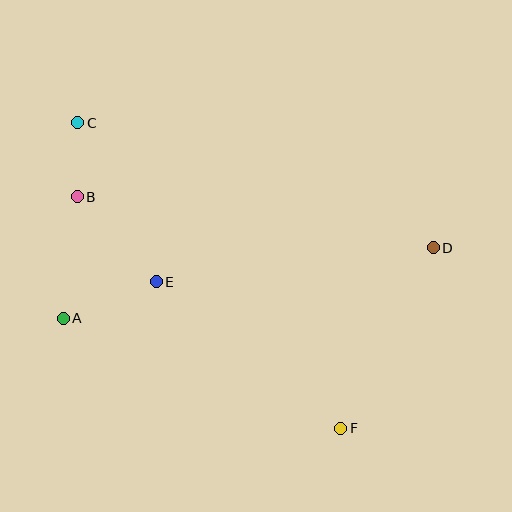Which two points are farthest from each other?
Points C and F are farthest from each other.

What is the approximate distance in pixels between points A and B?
The distance between A and B is approximately 122 pixels.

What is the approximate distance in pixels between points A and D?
The distance between A and D is approximately 376 pixels.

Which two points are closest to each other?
Points B and C are closest to each other.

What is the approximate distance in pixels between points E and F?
The distance between E and F is approximately 236 pixels.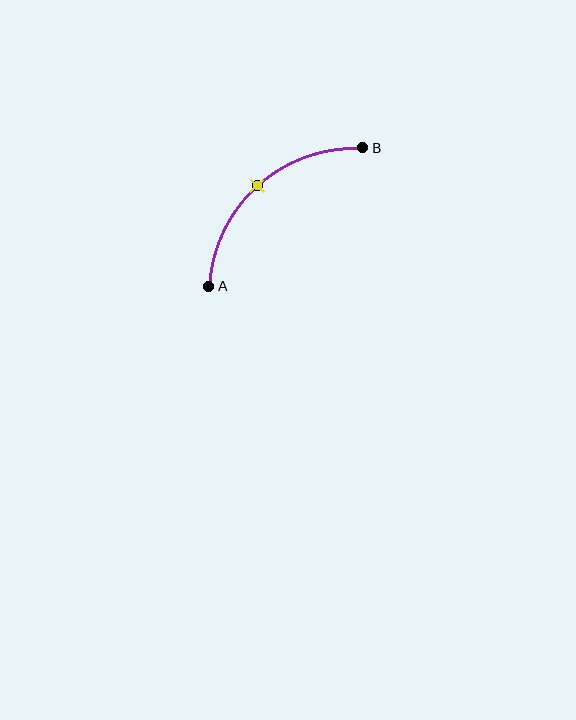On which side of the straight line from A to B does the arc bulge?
The arc bulges above and to the left of the straight line connecting A and B.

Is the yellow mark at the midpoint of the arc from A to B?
Yes. The yellow mark lies on the arc at equal arc-length from both A and B — it is the arc midpoint.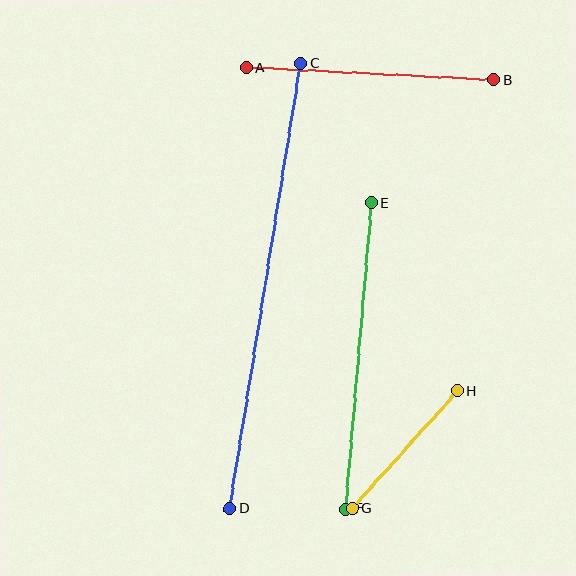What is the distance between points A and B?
The distance is approximately 248 pixels.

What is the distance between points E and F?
The distance is approximately 307 pixels.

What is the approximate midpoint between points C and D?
The midpoint is at approximately (265, 286) pixels.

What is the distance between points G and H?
The distance is approximately 158 pixels.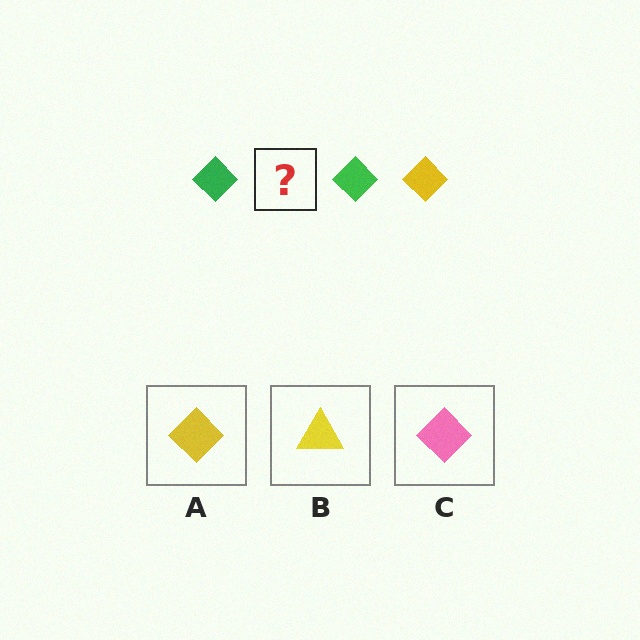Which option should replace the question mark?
Option A.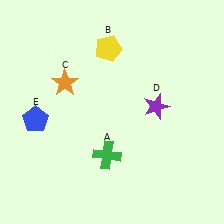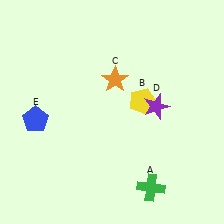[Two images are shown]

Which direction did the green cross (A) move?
The green cross (A) moved right.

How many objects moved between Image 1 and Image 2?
3 objects moved between the two images.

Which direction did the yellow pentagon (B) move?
The yellow pentagon (B) moved down.